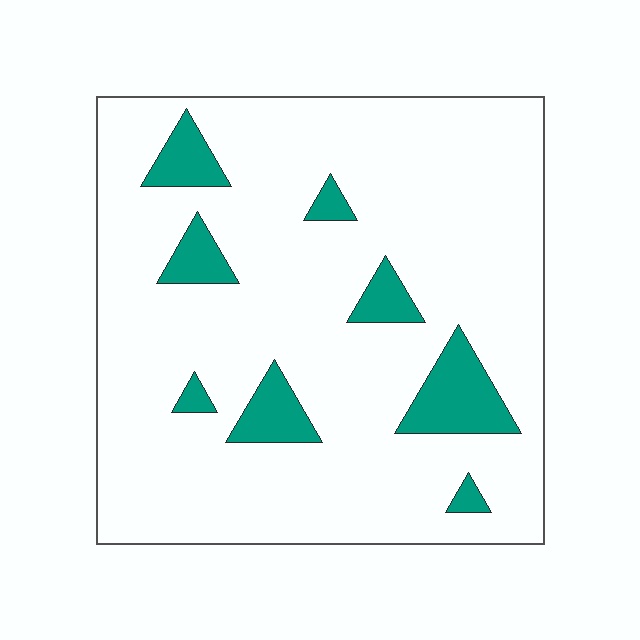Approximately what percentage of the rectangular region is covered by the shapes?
Approximately 10%.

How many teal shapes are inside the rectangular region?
8.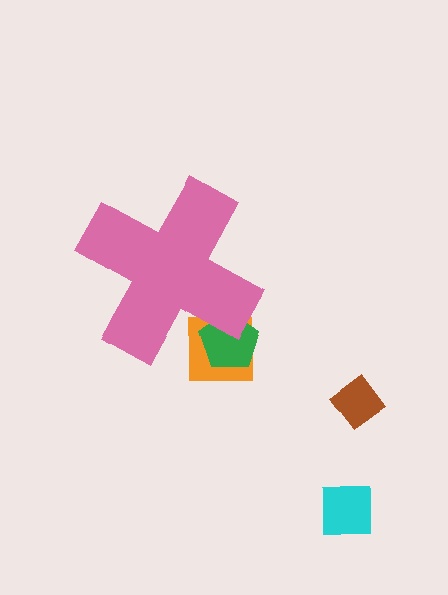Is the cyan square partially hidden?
No, the cyan square is fully visible.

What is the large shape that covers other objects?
A pink cross.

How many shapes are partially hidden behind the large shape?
2 shapes are partially hidden.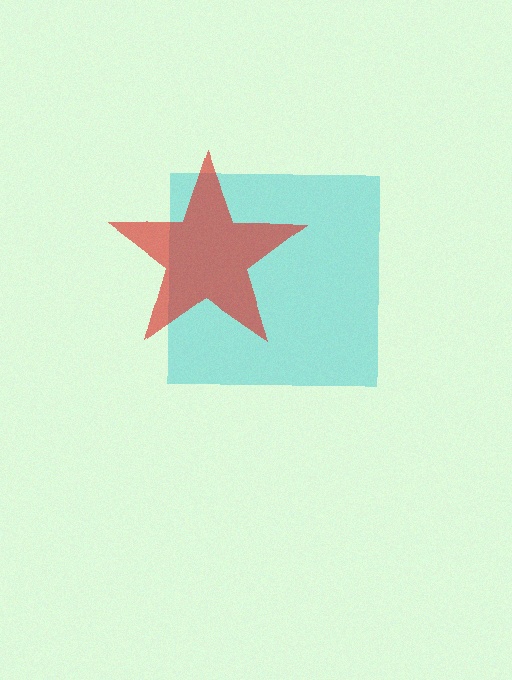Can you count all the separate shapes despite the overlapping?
Yes, there are 2 separate shapes.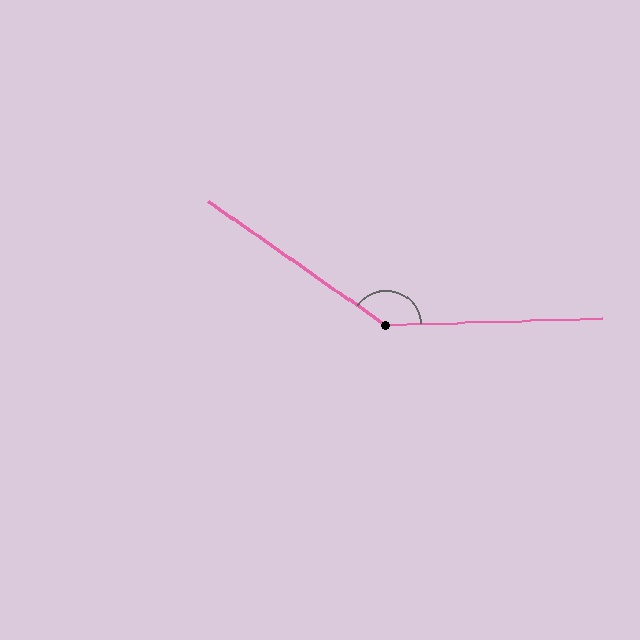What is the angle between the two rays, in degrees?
Approximately 143 degrees.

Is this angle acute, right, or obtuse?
It is obtuse.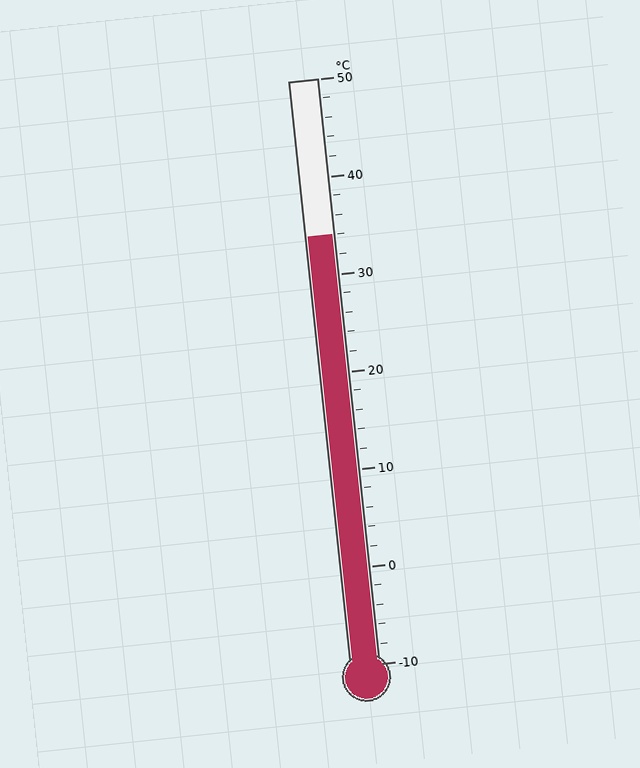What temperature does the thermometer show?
The thermometer shows approximately 34°C.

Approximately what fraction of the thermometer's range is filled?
The thermometer is filled to approximately 75% of its range.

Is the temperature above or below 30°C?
The temperature is above 30°C.